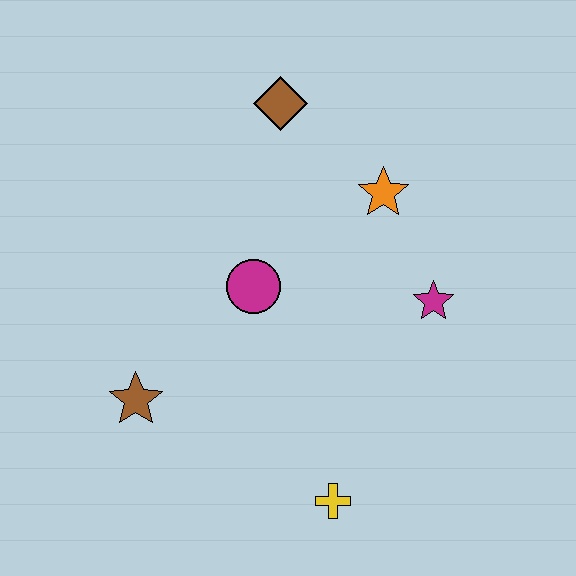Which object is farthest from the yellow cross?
The brown diamond is farthest from the yellow cross.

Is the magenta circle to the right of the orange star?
No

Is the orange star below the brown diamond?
Yes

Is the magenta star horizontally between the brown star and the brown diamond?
No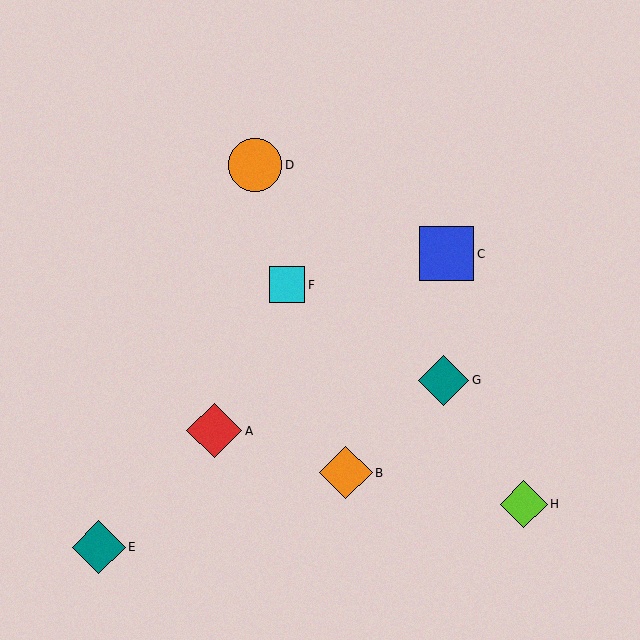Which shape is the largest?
The red diamond (labeled A) is the largest.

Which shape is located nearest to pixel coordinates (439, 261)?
The blue square (labeled C) at (447, 254) is nearest to that location.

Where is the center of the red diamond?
The center of the red diamond is at (214, 431).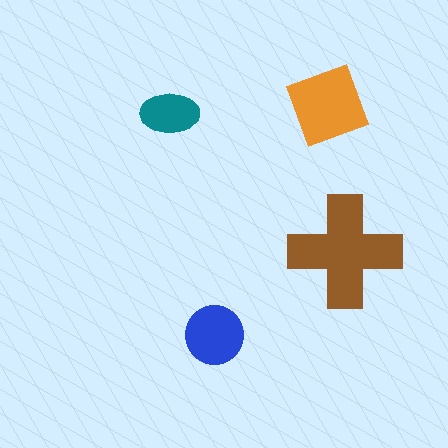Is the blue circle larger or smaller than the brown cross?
Smaller.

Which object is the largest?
The brown cross.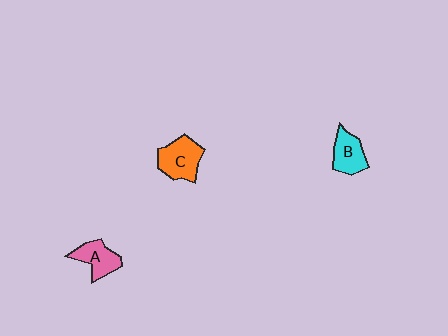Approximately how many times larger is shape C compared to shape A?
Approximately 1.3 times.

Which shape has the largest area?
Shape C (orange).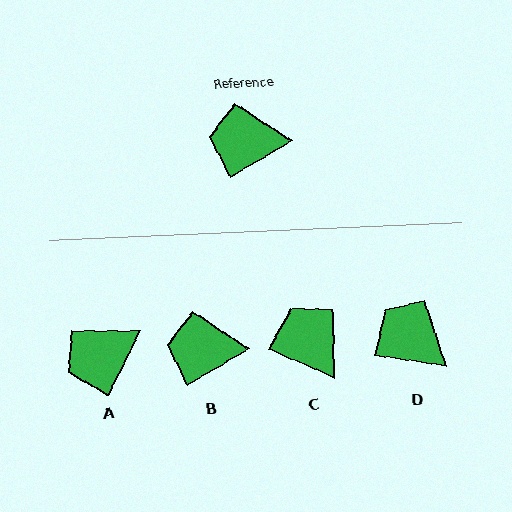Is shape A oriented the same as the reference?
No, it is off by about 34 degrees.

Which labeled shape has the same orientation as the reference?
B.